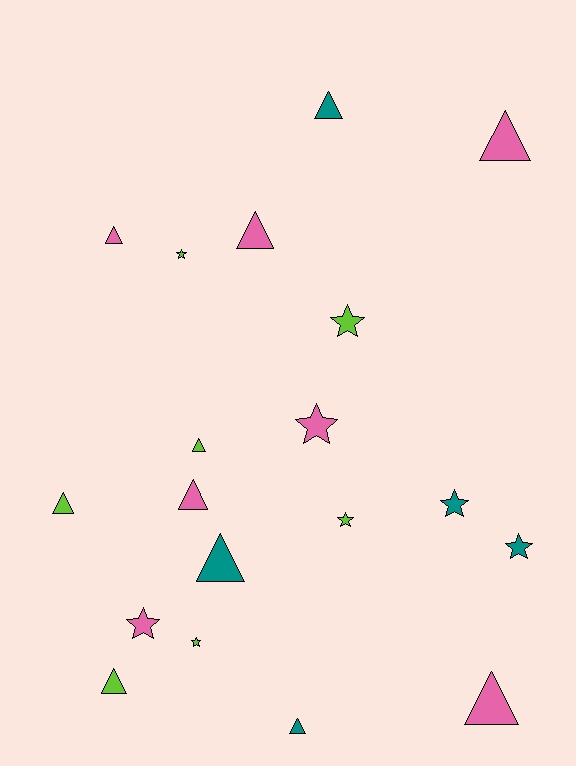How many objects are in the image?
There are 19 objects.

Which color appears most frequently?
Lime, with 7 objects.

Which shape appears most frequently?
Triangle, with 11 objects.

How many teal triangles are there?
There are 3 teal triangles.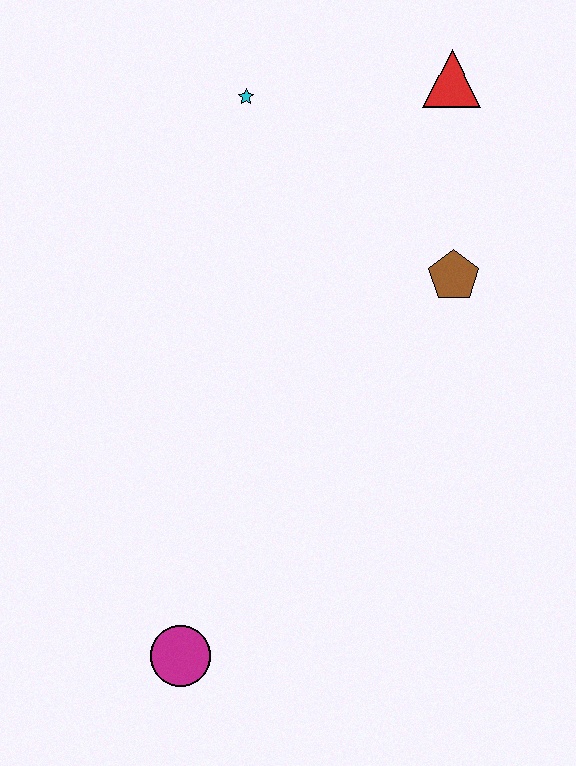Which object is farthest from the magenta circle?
The red triangle is farthest from the magenta circle.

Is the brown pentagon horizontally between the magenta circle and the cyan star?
No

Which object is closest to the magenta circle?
The brown pentagon is closest to the magenta circle.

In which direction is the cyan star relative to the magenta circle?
The cyan star is above the magenta circle.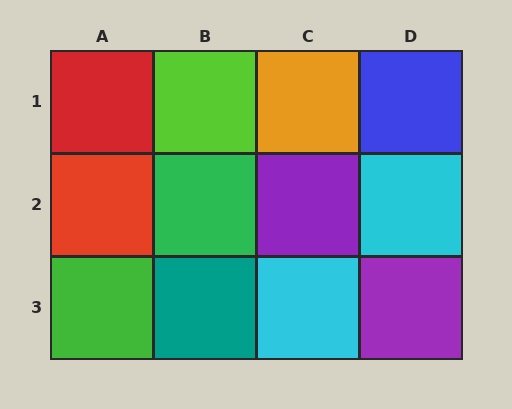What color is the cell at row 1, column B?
Lime.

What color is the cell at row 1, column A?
Red.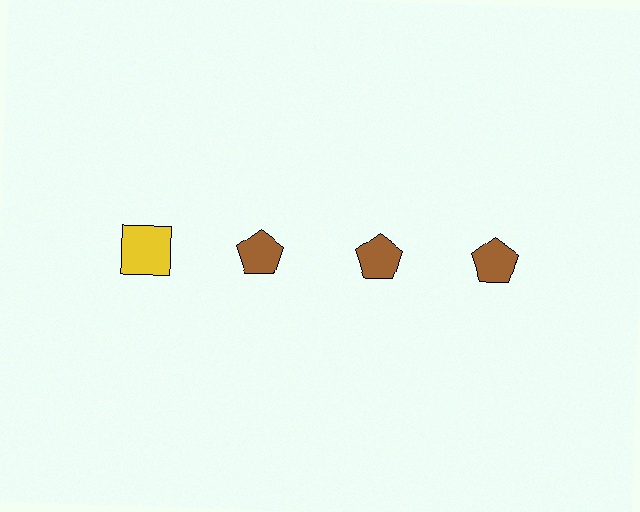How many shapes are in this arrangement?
There are 4 shapes arranged in a grid pattern.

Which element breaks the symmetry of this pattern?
The yellow square in the top row, leftmost column breaks the symmetry. All other shapes are brown pentagons.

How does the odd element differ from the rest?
It differs in both color (yellow instead of brown) and shape (square instead of pentagon).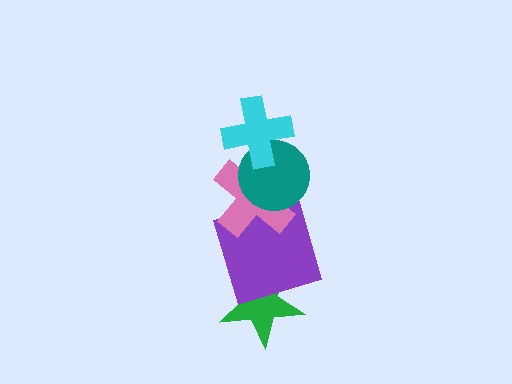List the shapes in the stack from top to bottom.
From top to bottom: the cyan cross, the teal circle, the pink cross, the purple square, the green star.